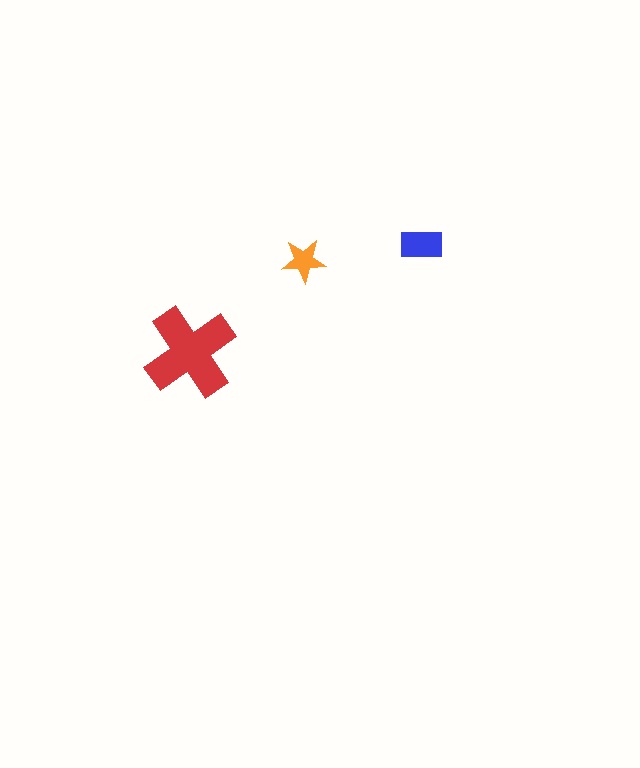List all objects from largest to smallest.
The red cross, the blue rectangle, the orange star.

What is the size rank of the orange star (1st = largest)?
3rd.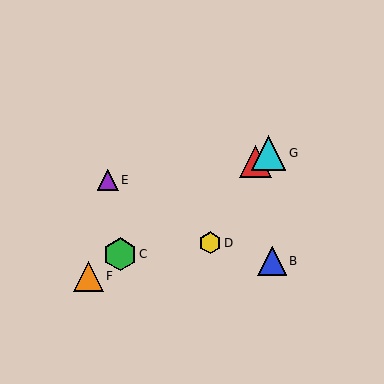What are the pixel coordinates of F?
Object F is at (88, 276).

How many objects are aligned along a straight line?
4 objects (A, C, F, G) are aligned along a straight line.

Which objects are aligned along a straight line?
Objects A, C, F, G are aligned along a straight line.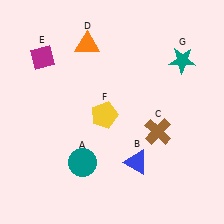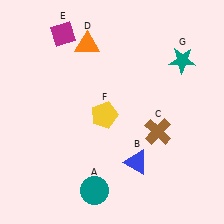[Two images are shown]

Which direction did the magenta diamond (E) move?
The magenta diamond (E) moved up.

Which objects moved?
The objects that moved are: the teal circle (A), the magenta diamond (E).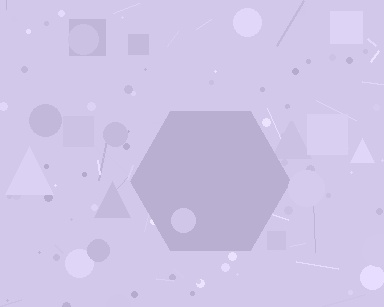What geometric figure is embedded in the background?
A hexagon is embedded in the background.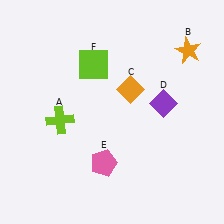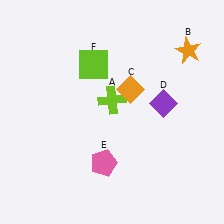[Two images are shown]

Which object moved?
The lime cross (A) moved right.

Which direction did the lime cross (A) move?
The lime cross (A) moved right.